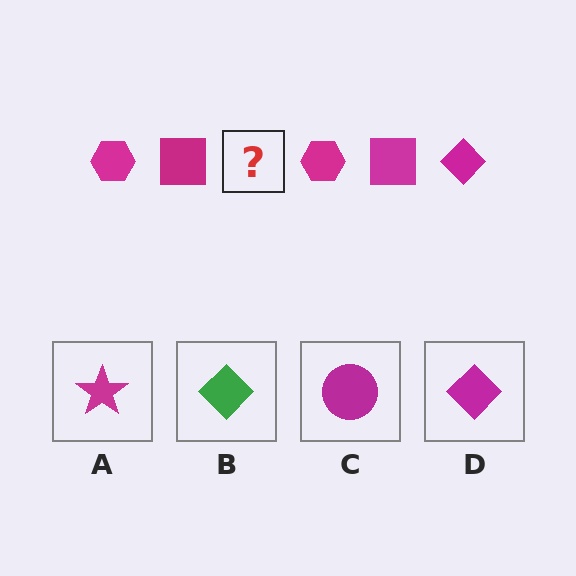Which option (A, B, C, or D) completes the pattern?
D.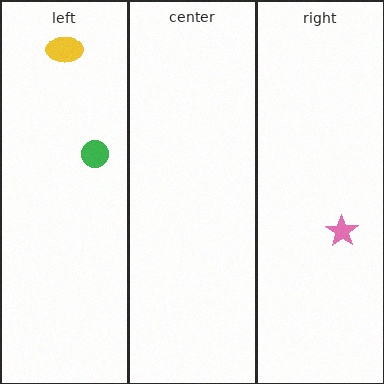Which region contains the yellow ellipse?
The left region.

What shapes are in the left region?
The yellow ellipse, the green circle.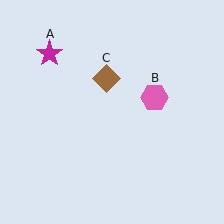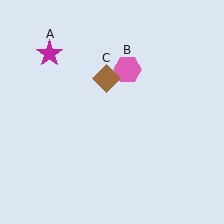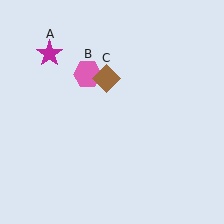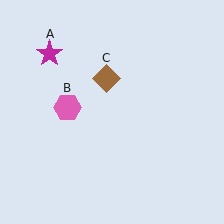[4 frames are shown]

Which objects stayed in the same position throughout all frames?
Magenta star (object A) and brown diamond (object C) remained stationary.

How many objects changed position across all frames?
1 object changed position: pink hexagon (object B).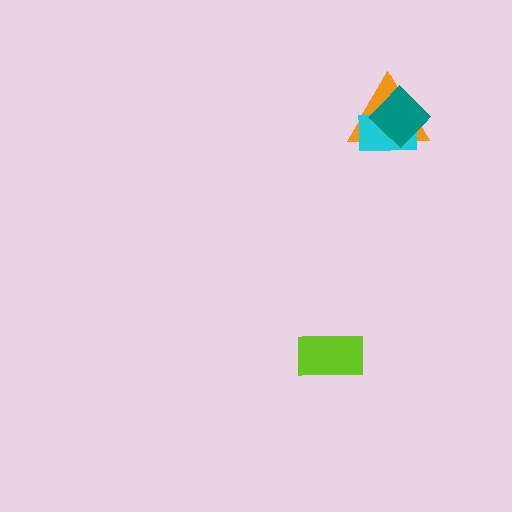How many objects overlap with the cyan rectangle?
2 objects overlap with the cyan rectangle.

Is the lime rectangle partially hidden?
No, no other shape covers it.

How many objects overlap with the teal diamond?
2 objects overlap with the teal diamond.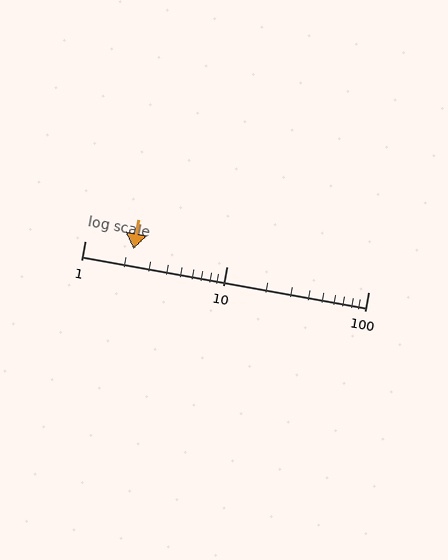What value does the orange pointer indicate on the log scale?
The pointer indicates approximately 2.2.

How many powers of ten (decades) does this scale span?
The scale spans 2 decades, from 1 to 100.